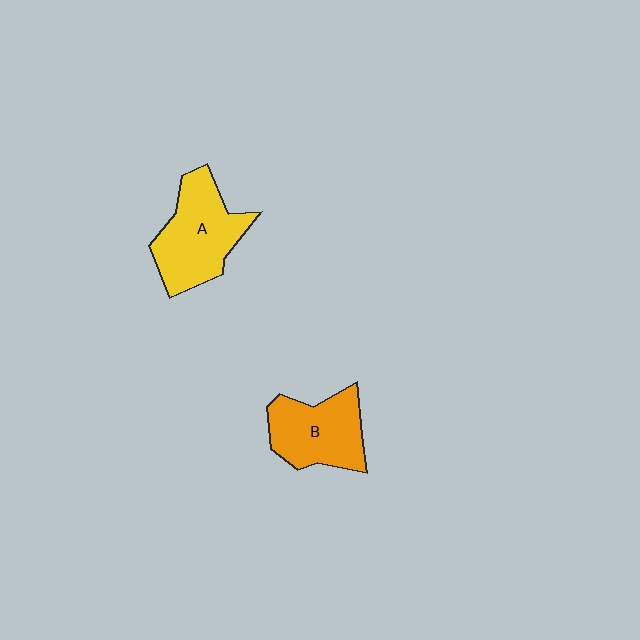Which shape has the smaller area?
Shape B (orange).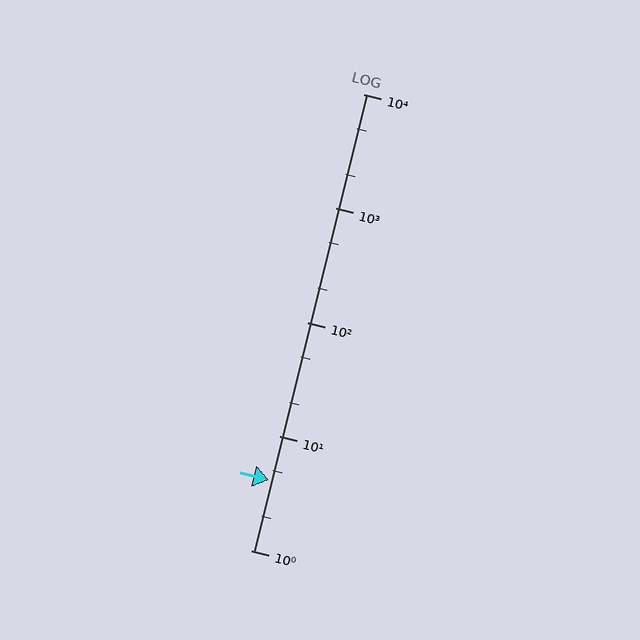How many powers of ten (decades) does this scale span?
The scale spans 4 decades, from 1 to 10000.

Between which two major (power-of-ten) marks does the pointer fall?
The pointer is between 1 and 10.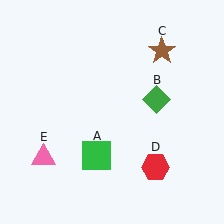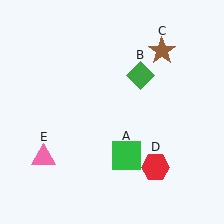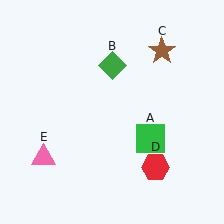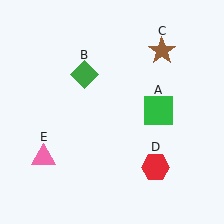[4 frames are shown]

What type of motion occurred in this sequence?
The green square (object A), green diamond (object B) rotated counterclockwise around the center of the scene.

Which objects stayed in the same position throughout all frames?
Brown star (object C) and red hexagon (object D) and pink triangle (object E) remained stationary.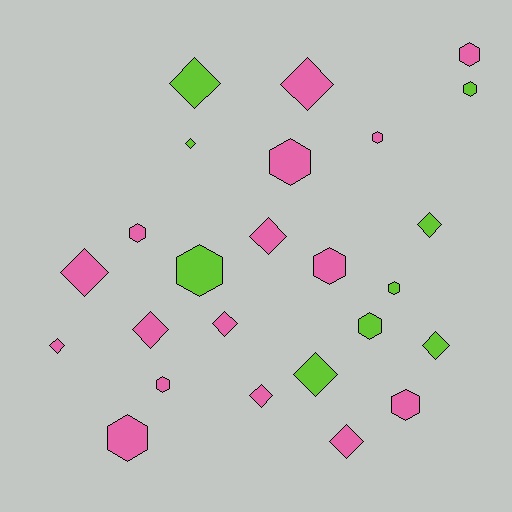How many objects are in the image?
There are 25 objects.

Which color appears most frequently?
Pink, with 16 objects.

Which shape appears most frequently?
Diamond, with 13 objects.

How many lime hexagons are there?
There are 4 lime hexagons.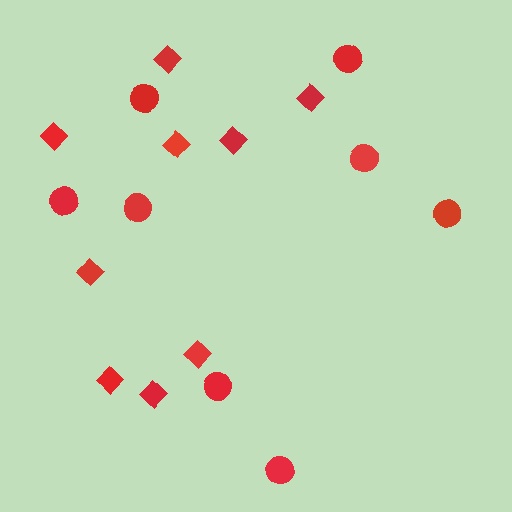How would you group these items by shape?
There are 2 groups: one group of circles (8) and one group of diamonds (9).